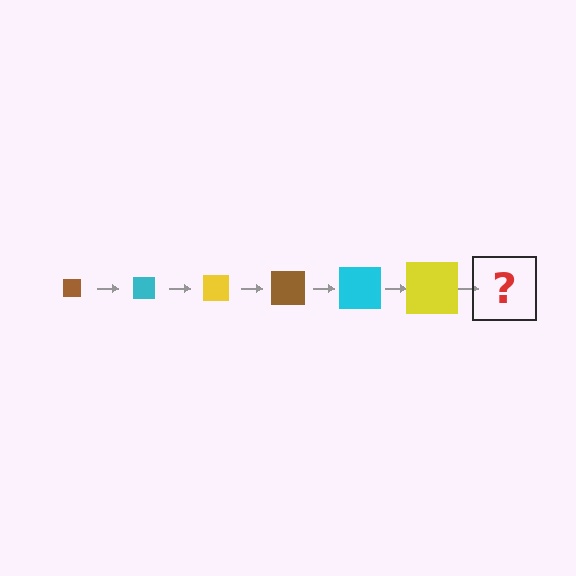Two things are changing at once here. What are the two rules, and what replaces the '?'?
The two rules are that the square grows larger each step and the color cycles through brown, cyan, and yellow. The '?' should be a brown square, larger than the previous one.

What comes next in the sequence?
The next element should be a brown square, larger than the previous one.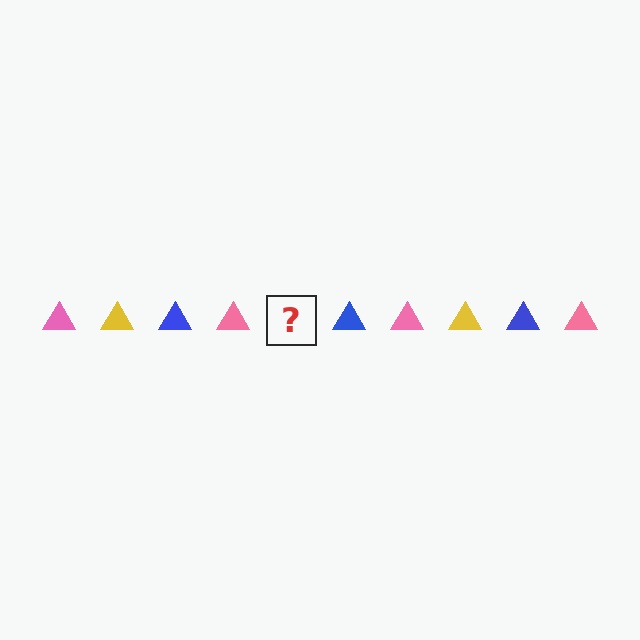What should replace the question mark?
The question mark should be replaced with a yellow triangle.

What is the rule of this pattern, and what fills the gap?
The rule is that the pattern cycles through pink, yellow, blue triangles. The gap should be filled with a yellow triangle.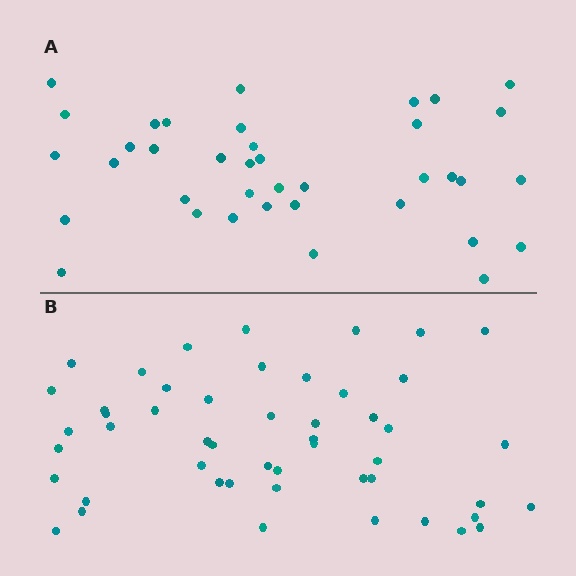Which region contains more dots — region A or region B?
Region B (the bottom region) has more dots.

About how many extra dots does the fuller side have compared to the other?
Region B has roughly 12 or so more dots than region A.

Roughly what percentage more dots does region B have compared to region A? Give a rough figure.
About 30% more.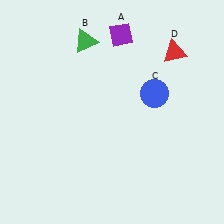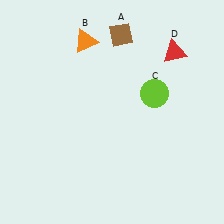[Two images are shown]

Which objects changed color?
A changed from purple to brown. B changed from green to orange. C changed from blue to lime.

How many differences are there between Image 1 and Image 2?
There are 3 differences between the two images.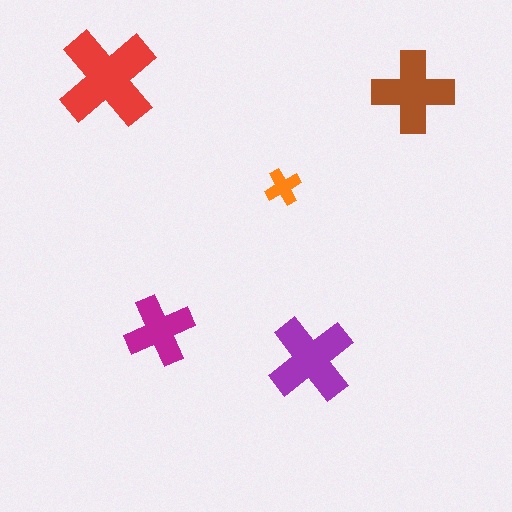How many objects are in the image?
There are 5 objects in the image.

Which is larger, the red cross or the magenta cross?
The red one.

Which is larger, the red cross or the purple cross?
The red one.